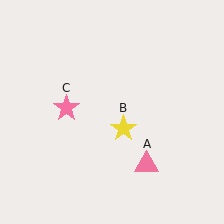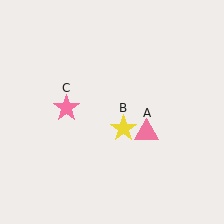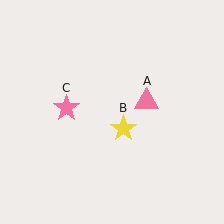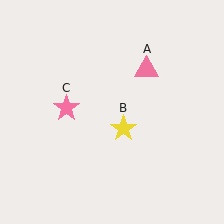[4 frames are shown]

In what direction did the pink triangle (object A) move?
The pink triangle (object A) moved up.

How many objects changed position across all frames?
1 object changed position: pink triangle (object A).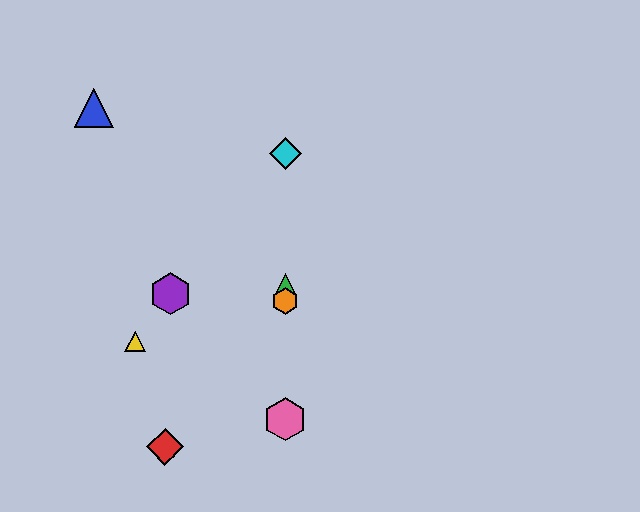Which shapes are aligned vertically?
The green triangle, the orange hexagon, the cyan diamond, the pink hexagon are aligned vertically.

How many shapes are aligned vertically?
4 shapes (the green triangle, the orange hexagon, the cyan diamond, the pink hexagon) are aligned vertically.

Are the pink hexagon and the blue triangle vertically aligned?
No, the pink hexagon is at x≈285 and the blue triangle is at x≈94.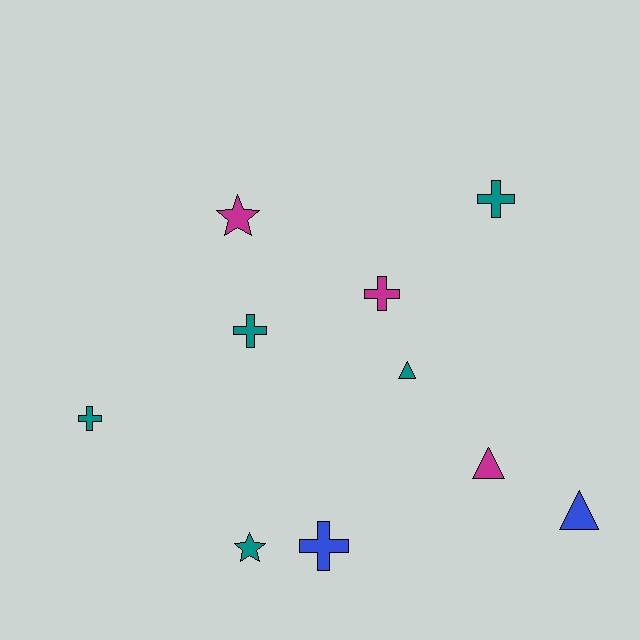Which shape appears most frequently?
Cross, with 5 objects.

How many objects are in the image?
There are 10 objects.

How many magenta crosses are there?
There is 1 magenta cross.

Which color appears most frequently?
Teal, with 5 objects.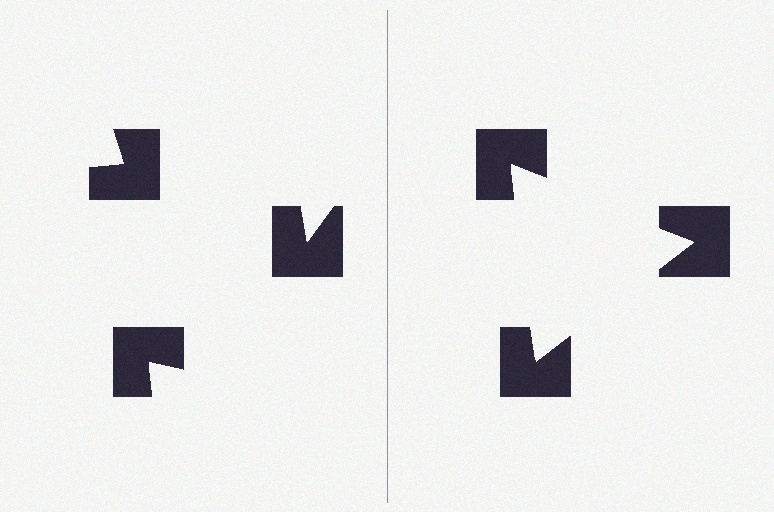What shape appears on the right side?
An illusory triangle.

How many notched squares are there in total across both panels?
6 — 3 on each side.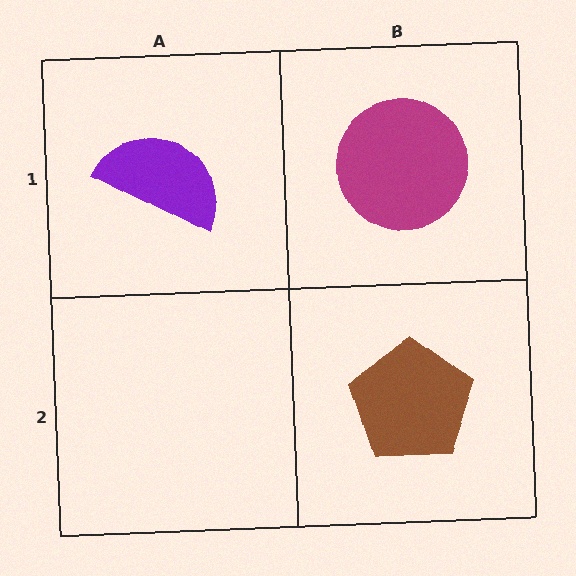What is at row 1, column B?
A magenta circle.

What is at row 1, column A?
A purple semicircle.